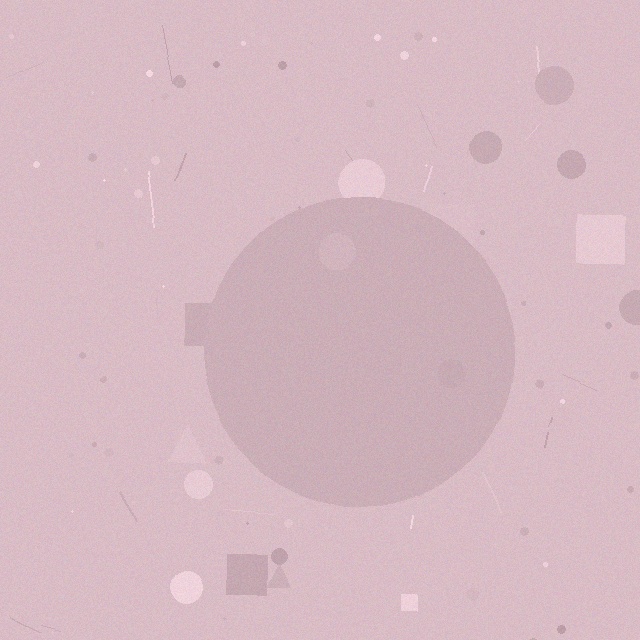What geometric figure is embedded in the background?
A circle is embedded in the background.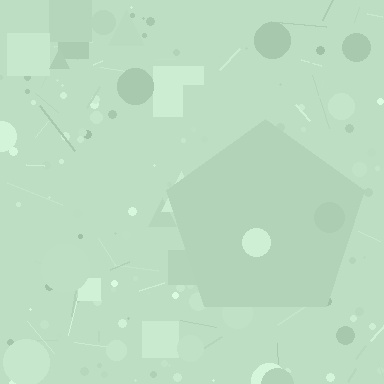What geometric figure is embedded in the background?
A pentagon is embedded in the background.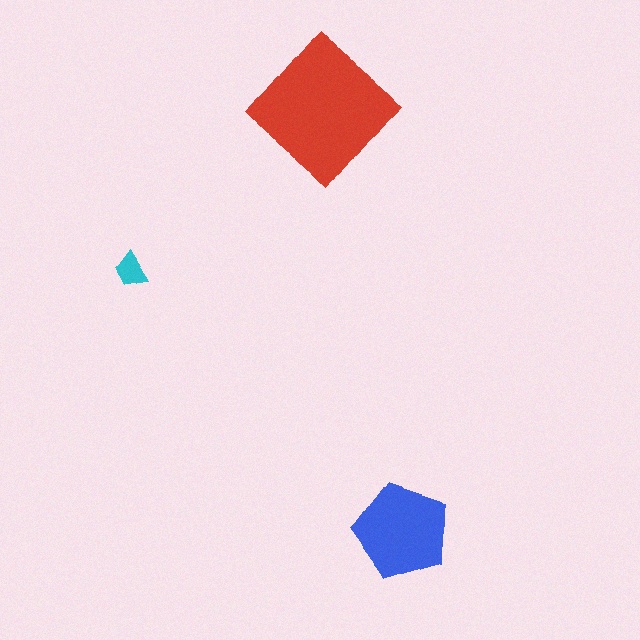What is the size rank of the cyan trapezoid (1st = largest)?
3rd.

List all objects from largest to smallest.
The red diamond, the blue pentagon, the cyan trapezoid.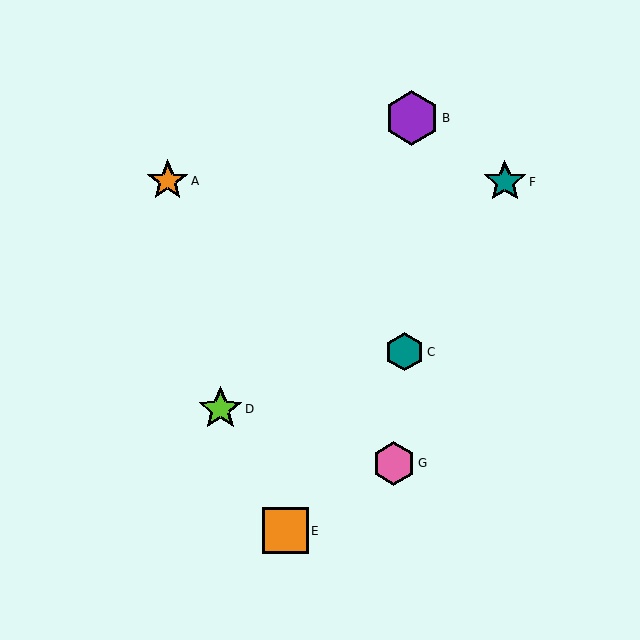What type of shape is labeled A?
Shape A is an orange star.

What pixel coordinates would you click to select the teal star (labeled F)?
Click at (505, 182) to select the teal star F.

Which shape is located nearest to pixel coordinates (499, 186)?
The teal star (labeled F) at (505, 182) is nearest to that location.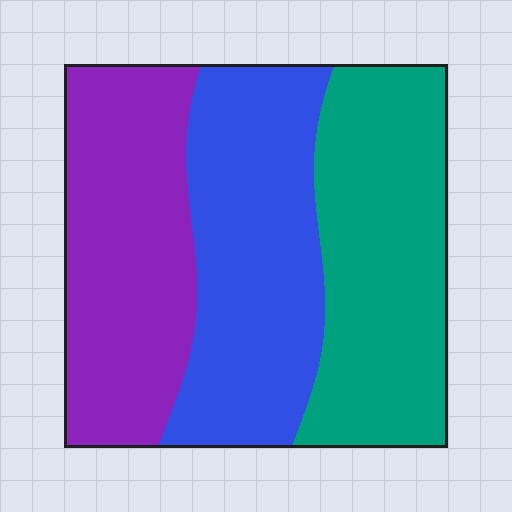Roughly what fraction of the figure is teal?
Teal takes up about one third (1/3) of the figure.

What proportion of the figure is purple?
Purple covers about 30% of the figure.